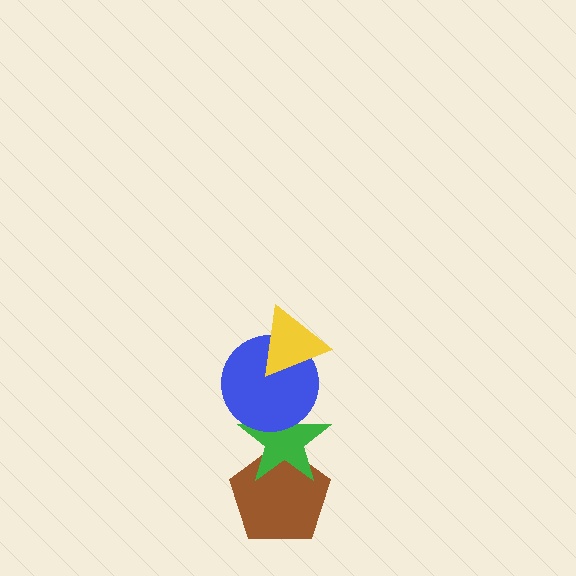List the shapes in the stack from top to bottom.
From top to bottom: the yellow triangle, the blue circle, the green star, the brown pentagon.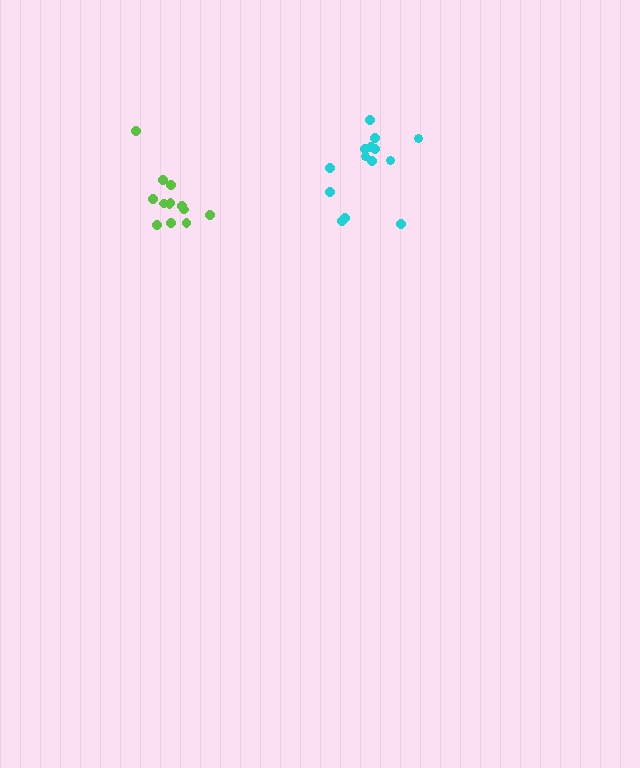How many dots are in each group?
Group 1: 13 dots, Group 2: 14 dots (27 total).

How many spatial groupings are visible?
There are 2 spatial groupings.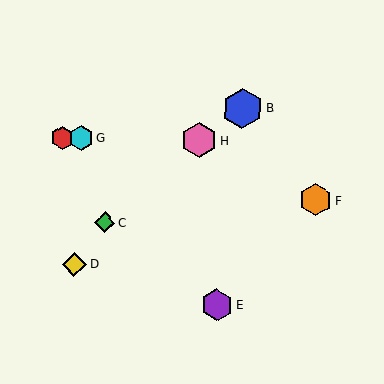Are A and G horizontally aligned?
Yes, both are at y≈138.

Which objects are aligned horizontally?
Objects A, G, H are aligned horizontally.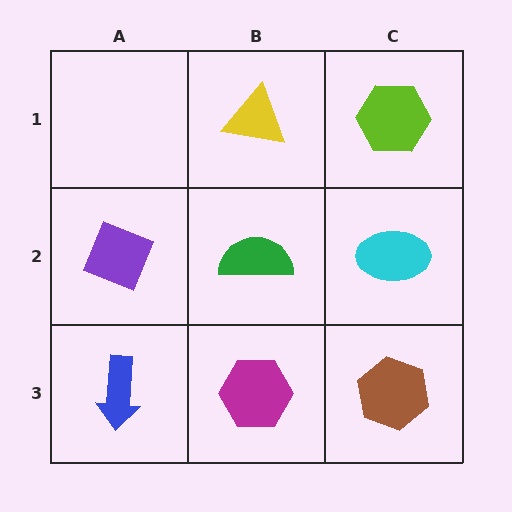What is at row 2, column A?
A purple diamond.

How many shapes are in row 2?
3 shapes.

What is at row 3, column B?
A magenta hexagon.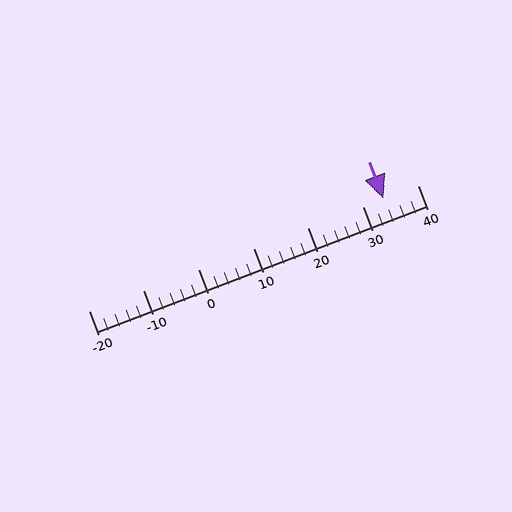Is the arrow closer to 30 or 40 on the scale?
The arrow is closer to 30.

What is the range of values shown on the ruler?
The ruler shows values from -20 to 40.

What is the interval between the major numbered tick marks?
The major tick marks are spaced 10 units apart.